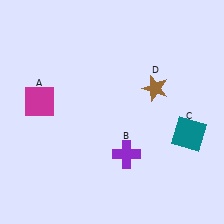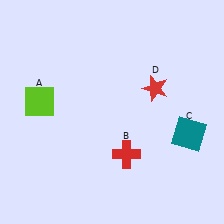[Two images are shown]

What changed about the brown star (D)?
In Image 1, D is brown. In Image 2, it changed to red.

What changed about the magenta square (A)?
In Image 1, A is magenta. In Image 2, it changed to lime.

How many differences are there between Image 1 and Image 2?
There are 3 differences between the two images.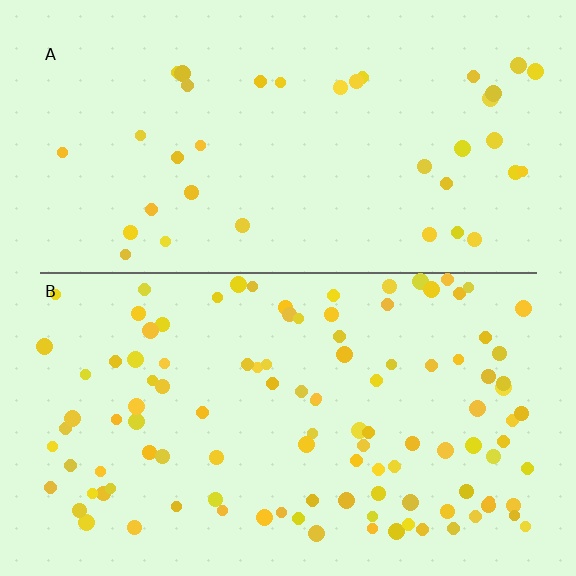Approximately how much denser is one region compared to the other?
Approximately 2.9× — region B over region A.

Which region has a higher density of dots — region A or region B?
B (the bottom).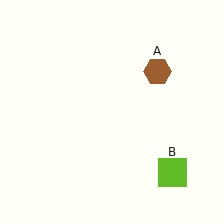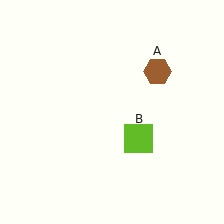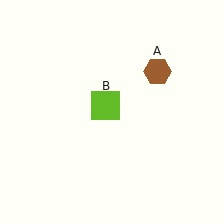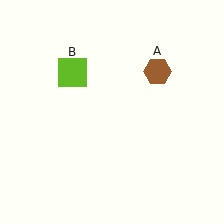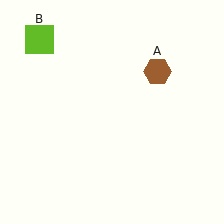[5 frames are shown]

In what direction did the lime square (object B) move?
The lime square (object B) moved up and to the left.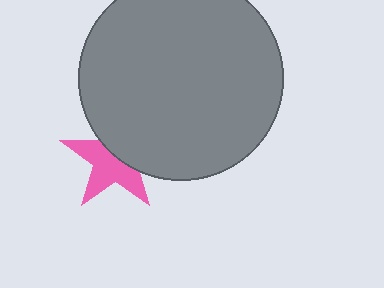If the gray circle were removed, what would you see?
You would see the complete pink star.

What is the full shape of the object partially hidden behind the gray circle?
The partially hidden object is a pink star.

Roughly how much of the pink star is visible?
About half of it is visible (roughly 57%).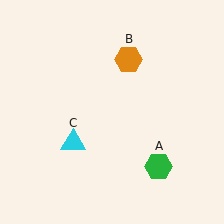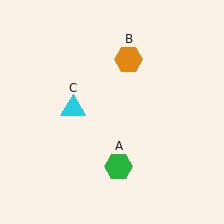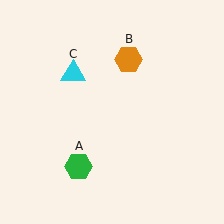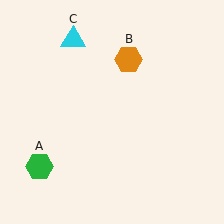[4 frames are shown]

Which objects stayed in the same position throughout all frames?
Orange hexagon (object B) remained stationary.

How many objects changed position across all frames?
2 objects changed position: green hexagon (object A), cyan triangle (object C).